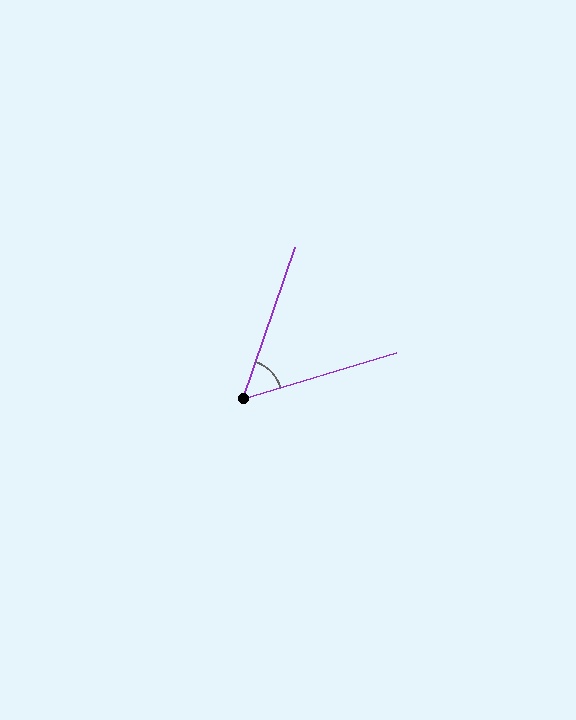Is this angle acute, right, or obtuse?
It is acute.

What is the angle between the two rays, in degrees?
Approximately 54 degrees.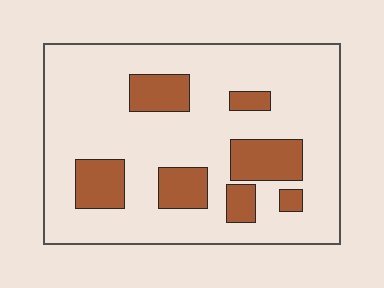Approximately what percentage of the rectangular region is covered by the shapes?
Approximately 20%.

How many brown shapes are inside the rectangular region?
7.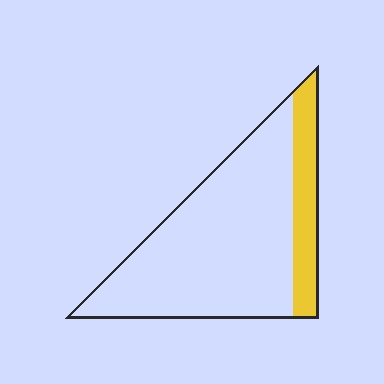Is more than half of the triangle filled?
No.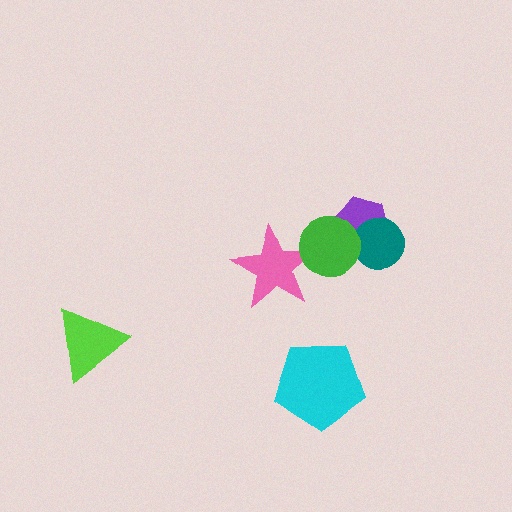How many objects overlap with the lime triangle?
0 objects overlap with the lime triangle.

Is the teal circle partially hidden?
Yes, it is partially covered by another shape.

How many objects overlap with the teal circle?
2 objects overlap with the teal circle.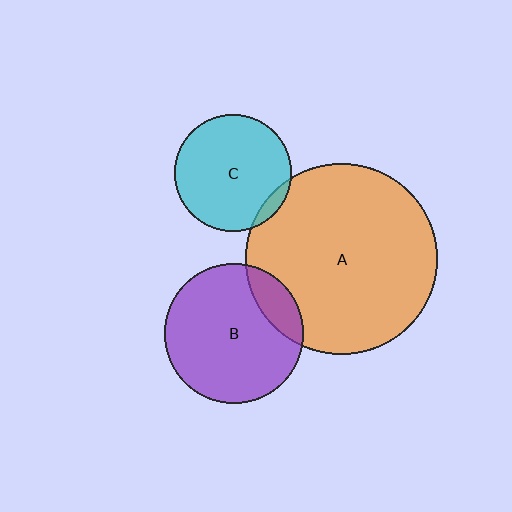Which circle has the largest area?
Circle A (orange).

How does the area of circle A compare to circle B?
Approximately 1.9 times.